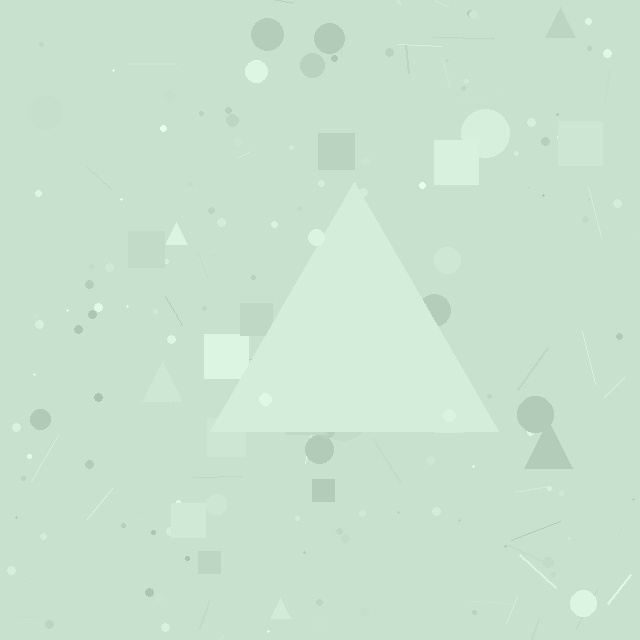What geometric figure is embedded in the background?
A triangle is embedded in the background.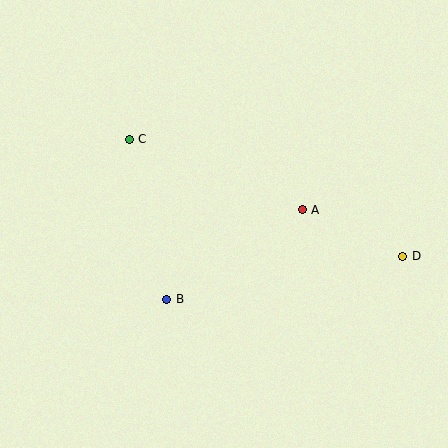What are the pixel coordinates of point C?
Point C is at (129, 139).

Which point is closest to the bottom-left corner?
Point B is closest to the bottom-left corner.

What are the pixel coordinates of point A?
Point A is at (302, 210).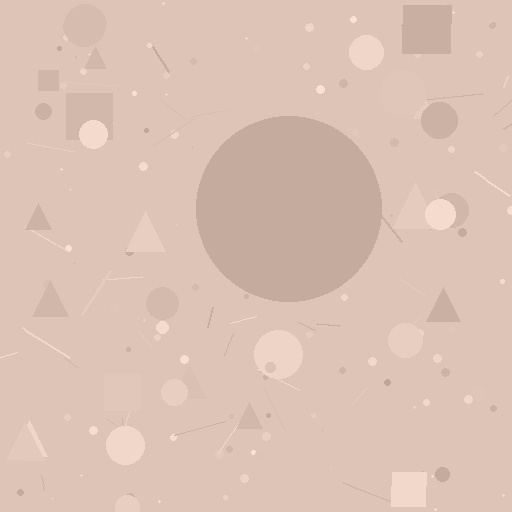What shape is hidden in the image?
A circle is hidden in the image.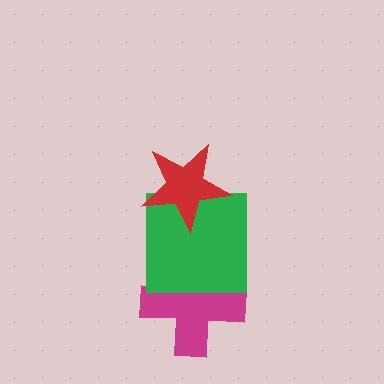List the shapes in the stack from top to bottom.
From top to bottom: the red star, the green square, the magenta cross.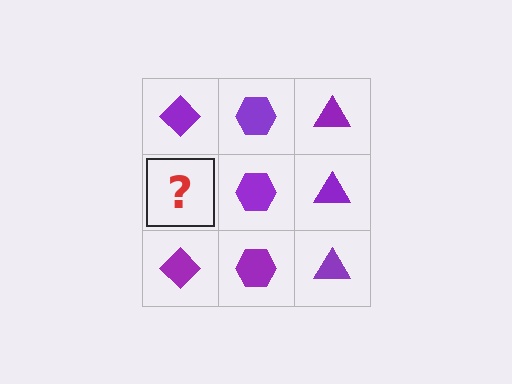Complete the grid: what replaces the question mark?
The question mark should be replaced with a purple diamond.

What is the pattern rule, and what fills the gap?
The rule is that each column has a consistent shape. The gap should be filled with a purple diamond.